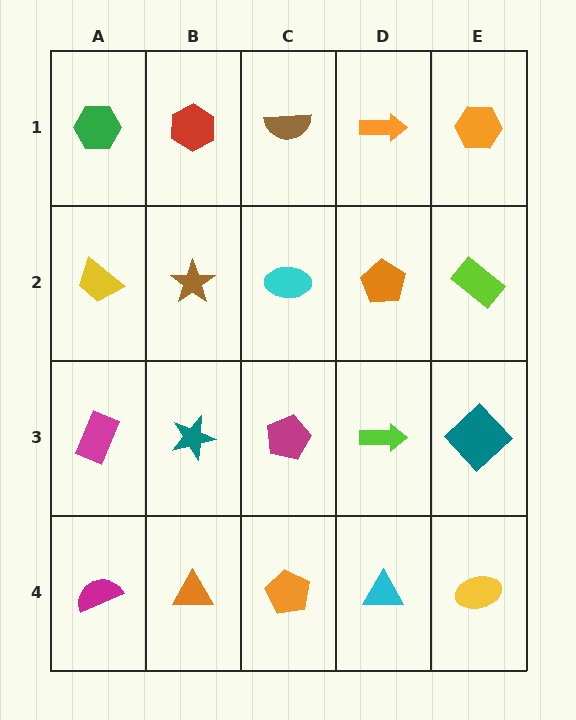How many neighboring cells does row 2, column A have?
3.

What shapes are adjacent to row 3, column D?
An orange pentagon (row 2, column D), a cyan triangle (row 4, column D), a magenta pentagon (row 3, column C), a teal diamond (row 3, column E).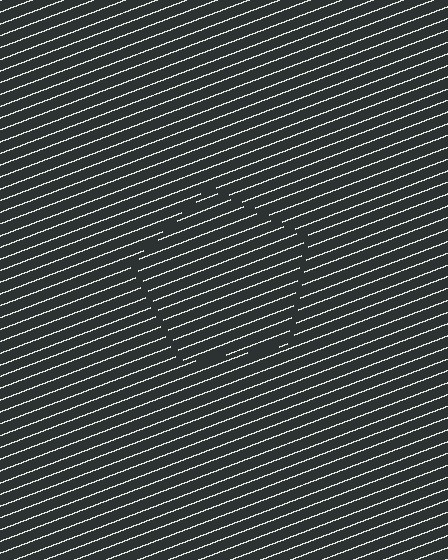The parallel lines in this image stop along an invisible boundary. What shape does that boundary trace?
An illusory pentagon. The interior of the shape contains the same grating, shifted by half a period — the contour is defined by the phase discontinuity where line-ends from the inner and outer gratings abut.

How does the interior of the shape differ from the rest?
The interior of the shape contains the same grating, shifted by half a period — the contour is defined by the phase discontinuity where line-ends from the inner and outer gratings abut.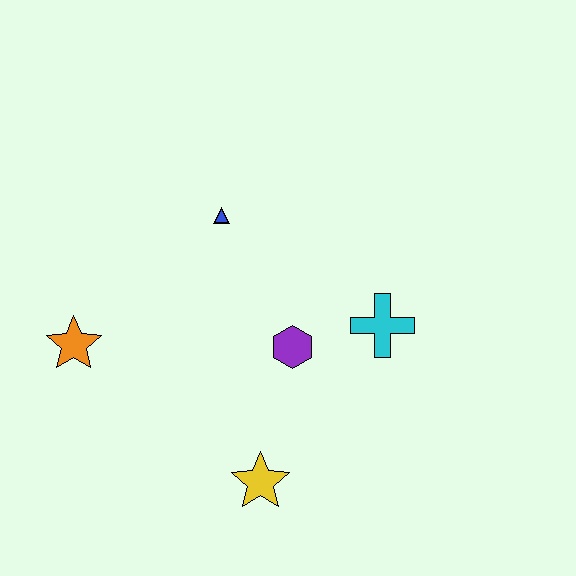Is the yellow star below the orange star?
Yes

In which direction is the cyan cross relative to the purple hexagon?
The cyan cross is to the right of the purple hexagon.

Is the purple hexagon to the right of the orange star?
Yes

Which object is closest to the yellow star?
The purple hexagon is closest to the yellow star.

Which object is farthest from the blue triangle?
The yellow star is farthest from the blue triangle.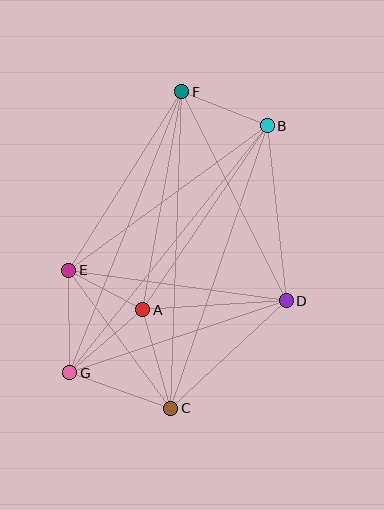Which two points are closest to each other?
Points A and E are closest to each other.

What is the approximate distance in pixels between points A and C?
The distance between A and C is approximately 102 pixels.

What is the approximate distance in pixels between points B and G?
The distance between B and G is approximately 316 pixels.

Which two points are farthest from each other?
Points C and F are farthest from each other.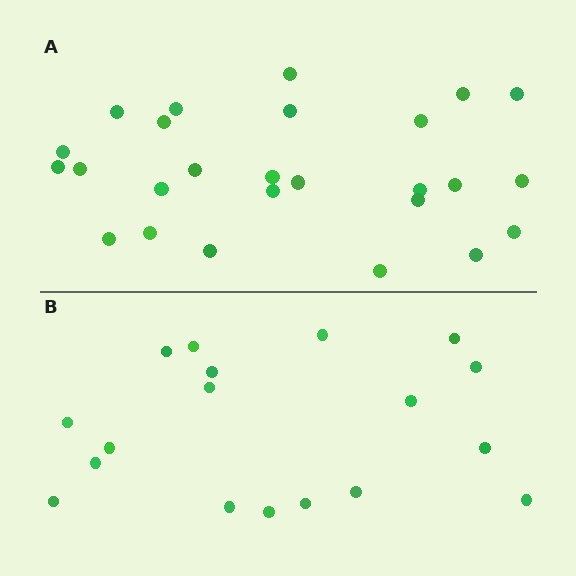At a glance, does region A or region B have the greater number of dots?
Region A (the top region) has more dots.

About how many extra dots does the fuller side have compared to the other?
Region A has roughly 8 or so more dots than region B.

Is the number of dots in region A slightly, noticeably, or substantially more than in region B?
Region A has noticeably more, but not dramatically so. The ratio is roughly 1.4 to 1.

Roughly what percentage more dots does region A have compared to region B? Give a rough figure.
About 45% more.